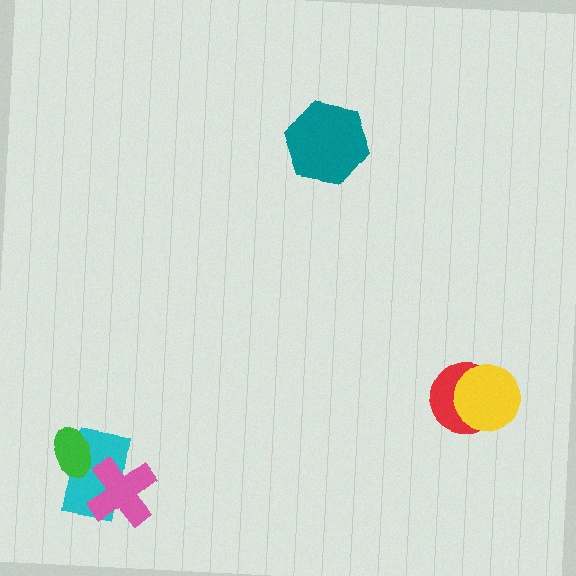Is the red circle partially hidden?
Yes, it is partially covered by another shape.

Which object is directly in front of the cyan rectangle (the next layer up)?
The green ellipse is directly in front of the cyan rectangle.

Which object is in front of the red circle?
The yellow circle is in front of the red circle.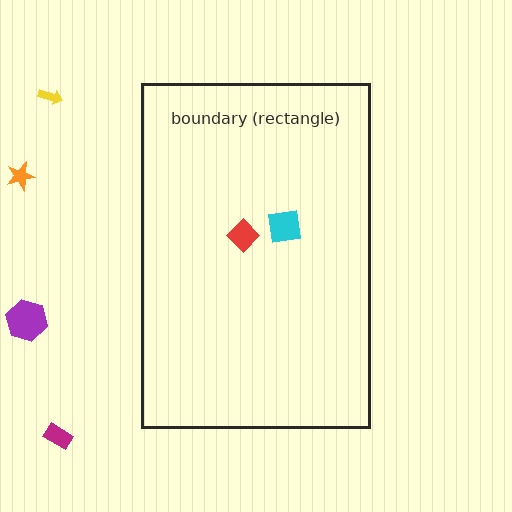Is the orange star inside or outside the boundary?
Outside.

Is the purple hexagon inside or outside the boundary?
Outside.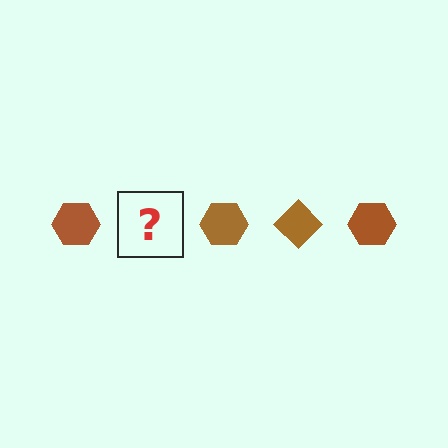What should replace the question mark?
The question mark should be replaced with a brown diamond.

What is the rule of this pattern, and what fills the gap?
The rule is that the pattern cycles through hexagon, diamond shapes in brown. The gap should be filled with a brown diamond.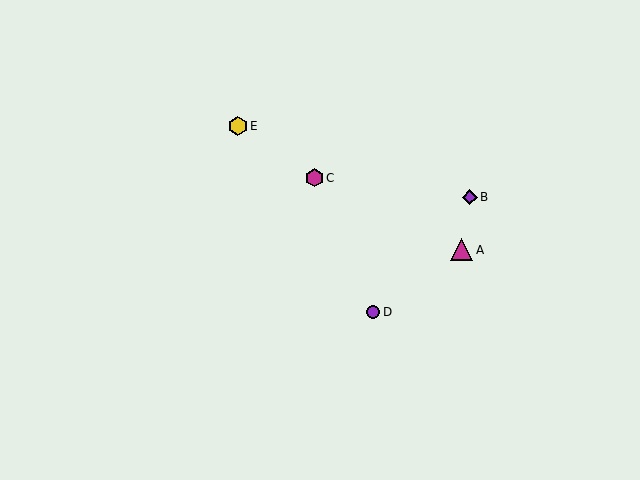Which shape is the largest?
The magenta triangle (labeled A) is the largest.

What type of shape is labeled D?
Shape D is a purple circle.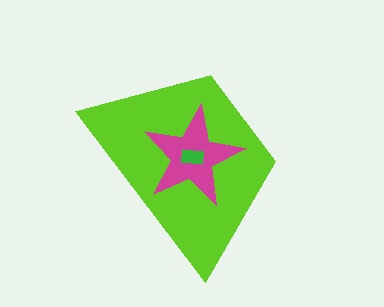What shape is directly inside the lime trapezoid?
The magenta star.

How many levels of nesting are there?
3.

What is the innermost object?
The green rectangle.